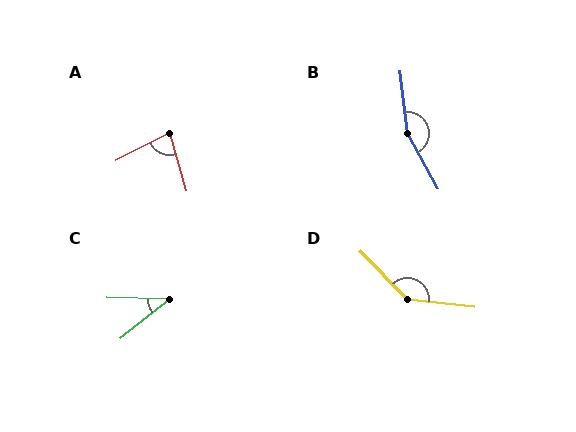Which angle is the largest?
B, at approximately 158 degrees.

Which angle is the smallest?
C, at approximately 40 degrees.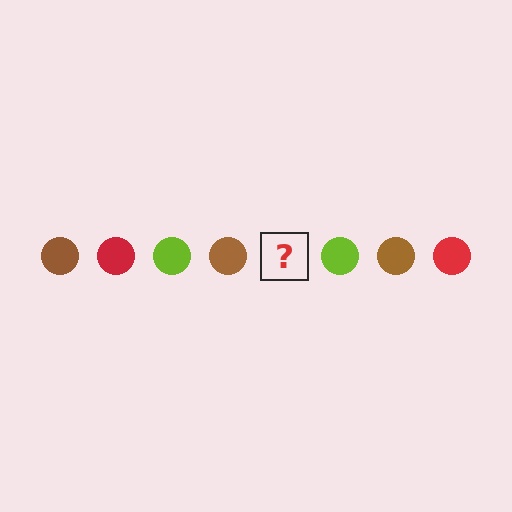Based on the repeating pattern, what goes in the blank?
The blank should be a red circle.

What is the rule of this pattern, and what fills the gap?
The rule is that the pattern cycles through brown, red, lime circles. The gap should be filled with a red circle.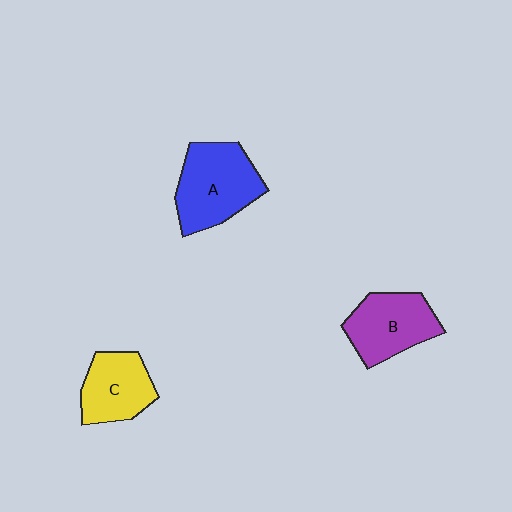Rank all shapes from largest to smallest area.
From largest to smallest: A (blue), B (purple), C (yellow).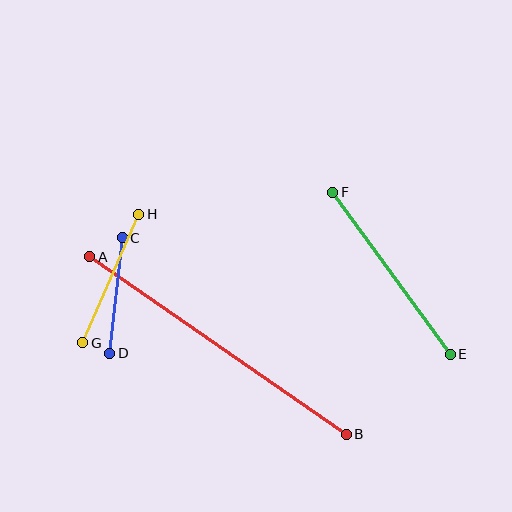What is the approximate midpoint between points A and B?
The midpoint is at approximately (218, 346) pixels.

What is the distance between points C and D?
The distance is approximately 116 pixels.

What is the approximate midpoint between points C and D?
The midpoint is at approximately (116, 296) pixels.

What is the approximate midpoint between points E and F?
The midpoint is at approximately (391, 273) pixels.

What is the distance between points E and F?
The distance is approximately 200 pixels.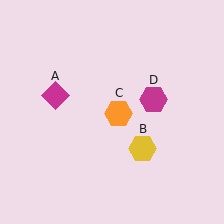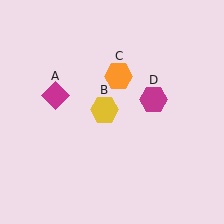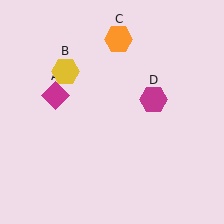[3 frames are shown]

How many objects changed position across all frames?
2 objects changed position: yellow hexagon (object B), orange hexagon (object C).